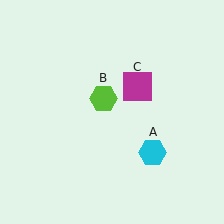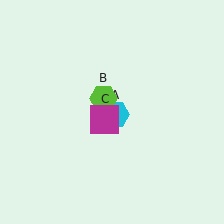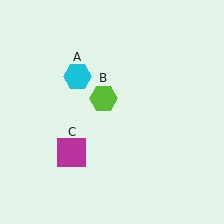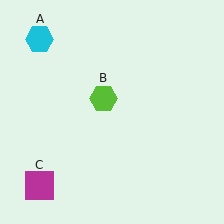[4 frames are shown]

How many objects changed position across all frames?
2 objects changed position: cyan hexagon (object A), magenta square (object C).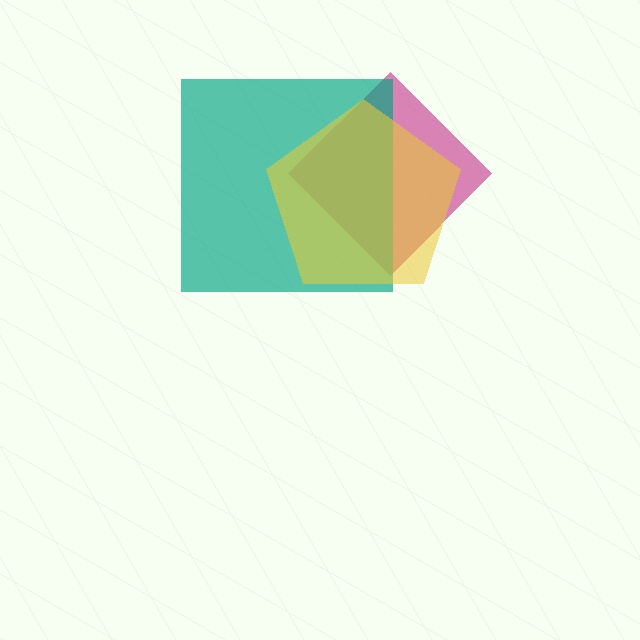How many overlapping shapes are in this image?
There are 3 overlapping shapes in the image.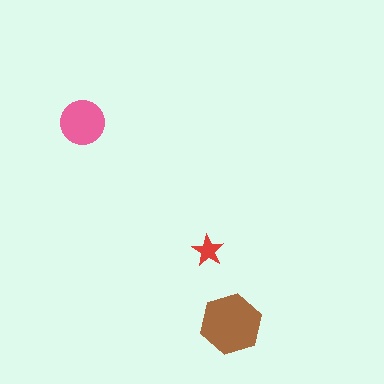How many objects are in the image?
There are 3 objects in the image.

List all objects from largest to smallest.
The brown hexagon, the pink circle, the red star.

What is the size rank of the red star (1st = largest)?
3rd.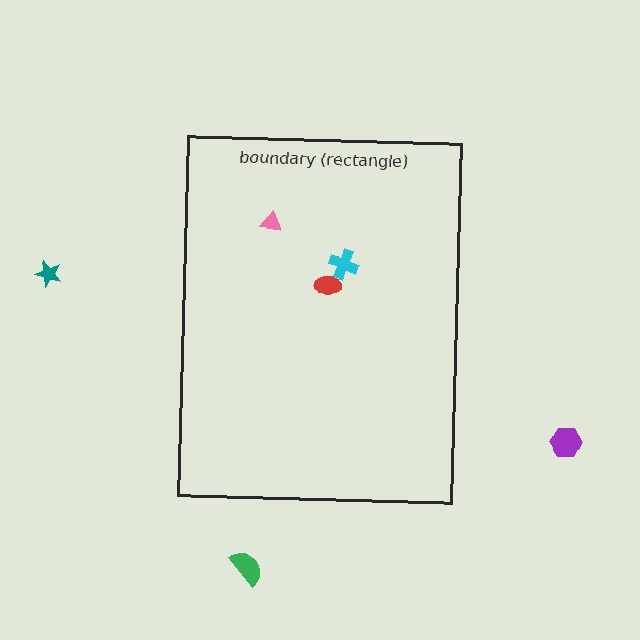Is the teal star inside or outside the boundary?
Outside.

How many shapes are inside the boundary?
3 inside, 3 outside.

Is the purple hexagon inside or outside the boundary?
Outside.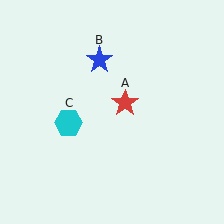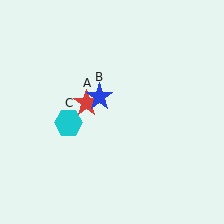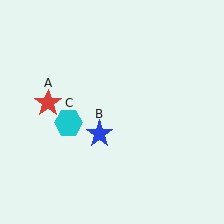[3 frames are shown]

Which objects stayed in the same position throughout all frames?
Cyan hexagon (object C) remained stationary.